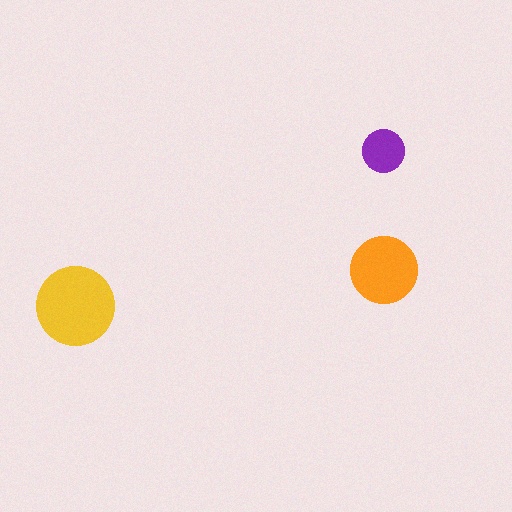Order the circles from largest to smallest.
the yellow one, the orange one, the purple one.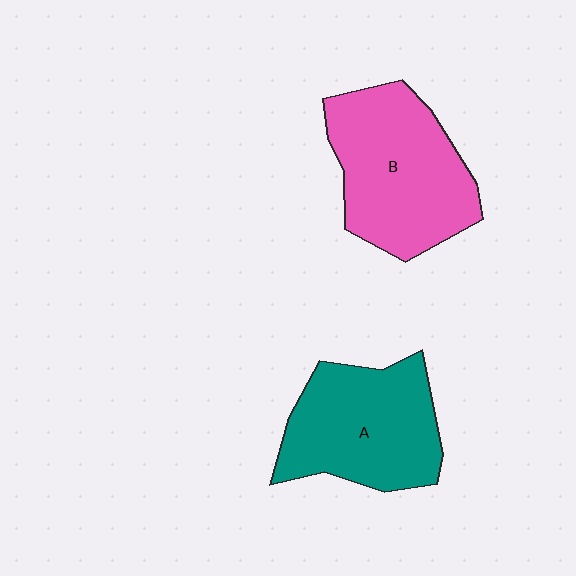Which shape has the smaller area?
Shape A (teal).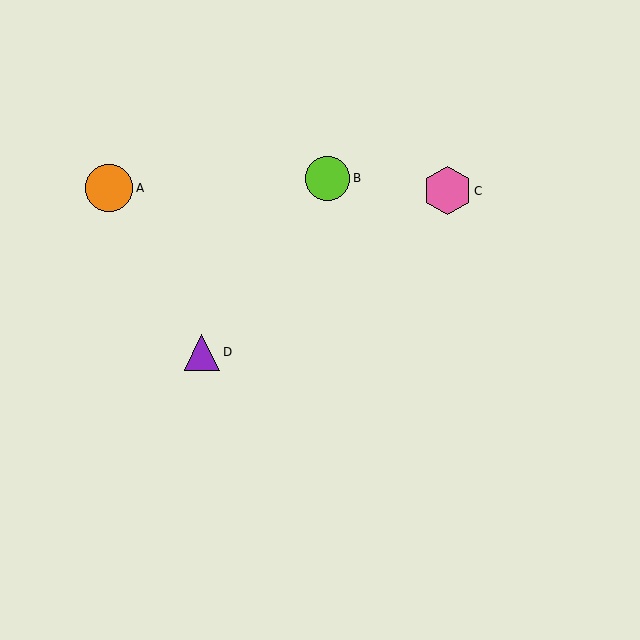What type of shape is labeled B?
Shape B is a lime circle.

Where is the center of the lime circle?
The center of the lime circle is at (327, 178).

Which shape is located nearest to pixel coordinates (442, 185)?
The pink hexagon (labeled C) at (447, 191) is nearest to that location.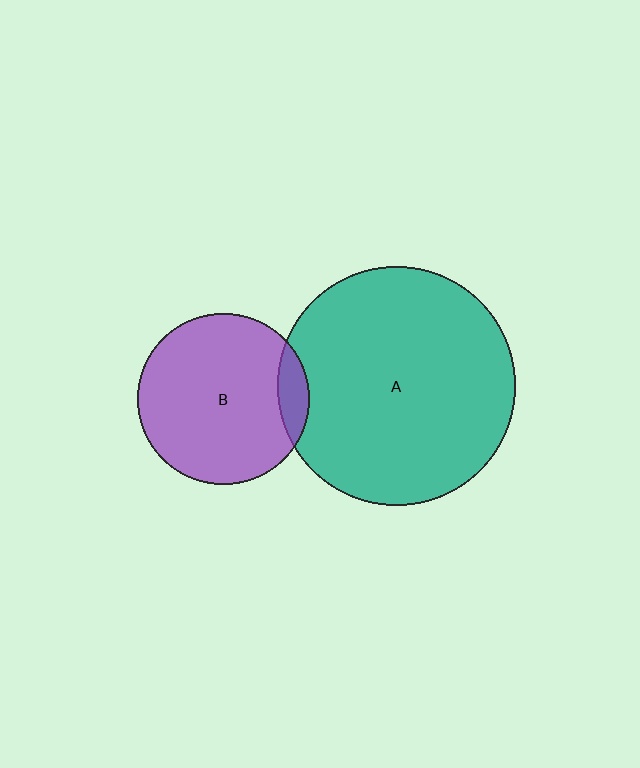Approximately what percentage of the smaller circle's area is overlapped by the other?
Approximately 10%.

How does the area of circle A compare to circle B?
Approximately 1.9 times.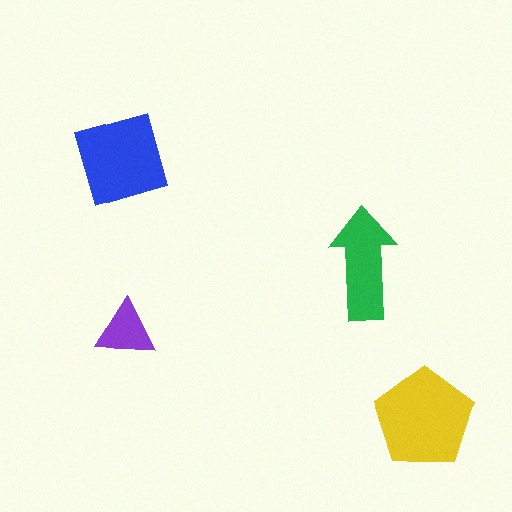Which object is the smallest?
The purple triangle.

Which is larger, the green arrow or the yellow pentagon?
The yellow pentagon.